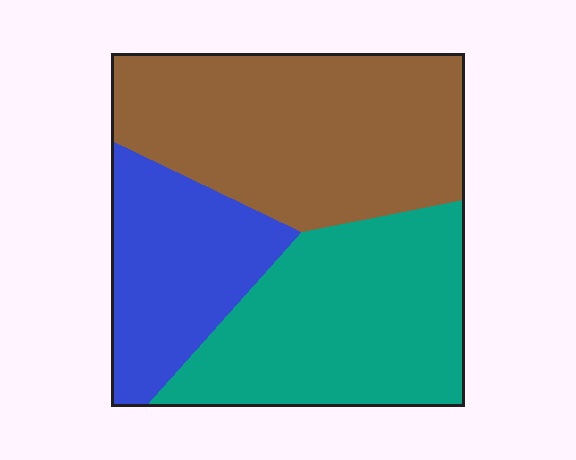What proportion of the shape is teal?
Teal covers around 35% of the shape.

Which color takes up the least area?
Blue, at roughly 25%.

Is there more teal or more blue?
Teal.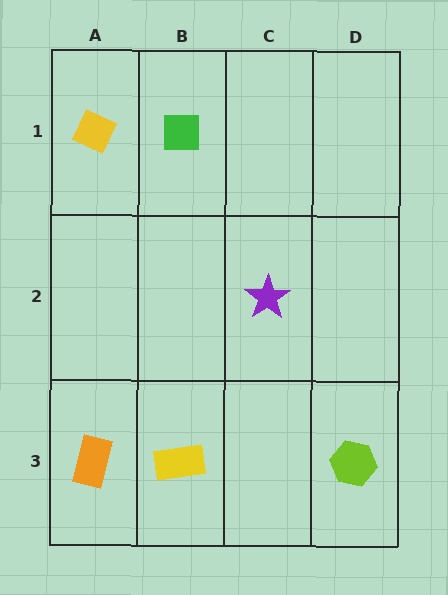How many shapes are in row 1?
2 shapes.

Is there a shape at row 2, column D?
No, that cell is empty.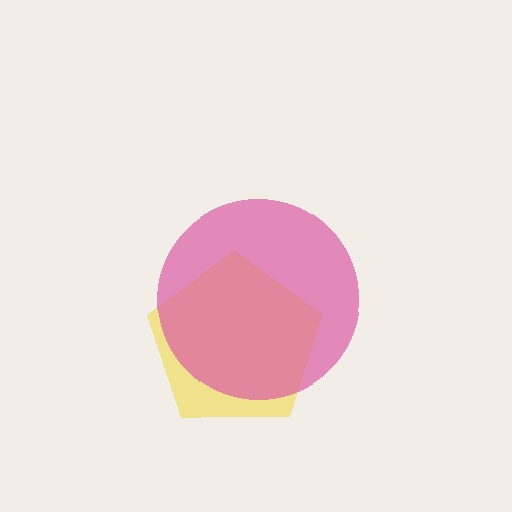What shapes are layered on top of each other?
The layered shapes are: a yellow pentagon, a pink circle.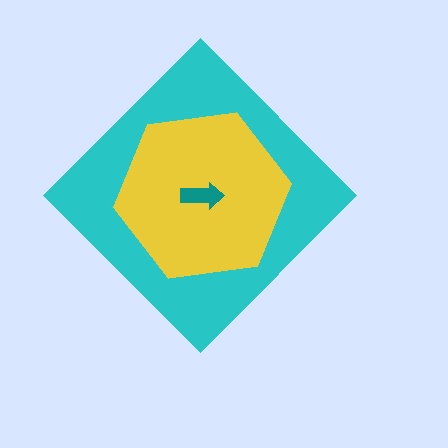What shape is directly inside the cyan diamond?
The yellow hexagon.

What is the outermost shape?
The cyan diamond.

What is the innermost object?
The teal arrow.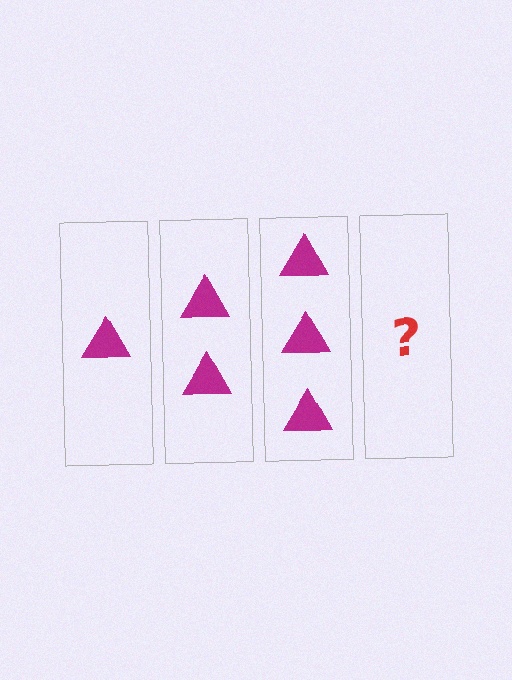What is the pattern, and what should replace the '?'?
The pattern is that each step adds one more triangle. The '?' should be 4 triangles.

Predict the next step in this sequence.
The next step is 4 triangles.